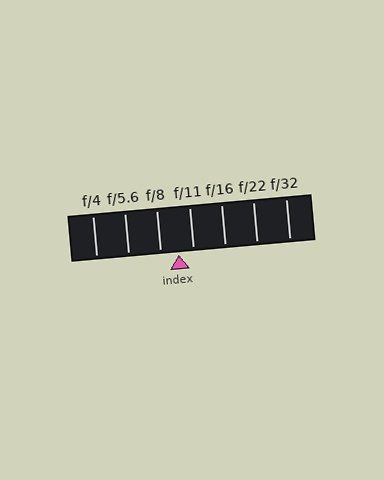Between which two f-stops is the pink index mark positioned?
The index mark is between f/8 and f/11.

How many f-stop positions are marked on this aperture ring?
There are 7 f-stop positions marked.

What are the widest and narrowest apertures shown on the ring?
The widest aperture shown is f/4 and the narrowest is f/32.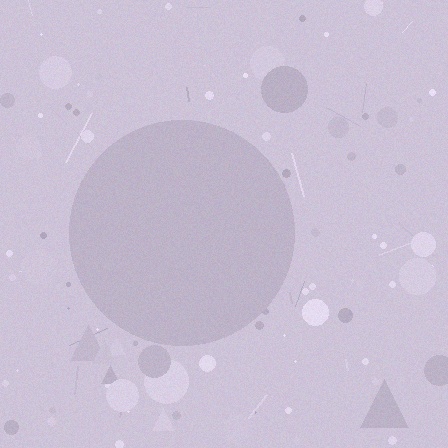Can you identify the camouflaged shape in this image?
The camouflaged shape is a circle.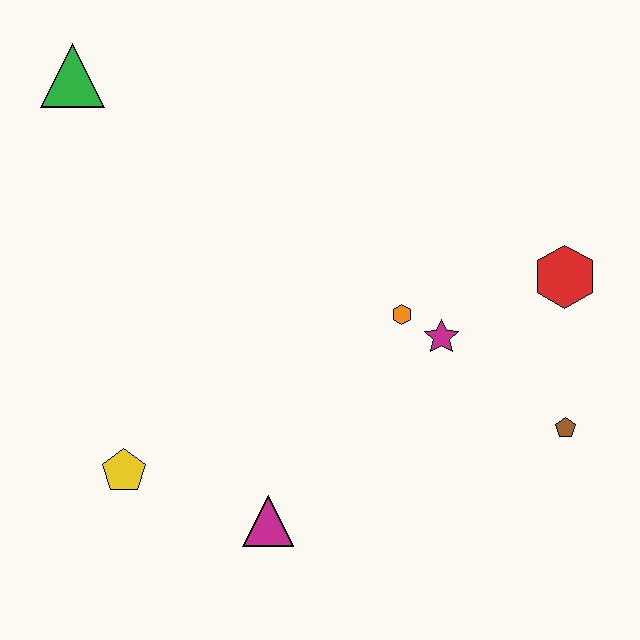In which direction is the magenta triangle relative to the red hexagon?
The magenta triangle is to the left of the red hexagon.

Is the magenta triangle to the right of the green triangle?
Yes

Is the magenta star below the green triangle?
Yes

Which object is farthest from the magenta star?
The green triangle is farthest from the magenta star.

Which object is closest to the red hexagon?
The magenta star is closest to the red hexagon.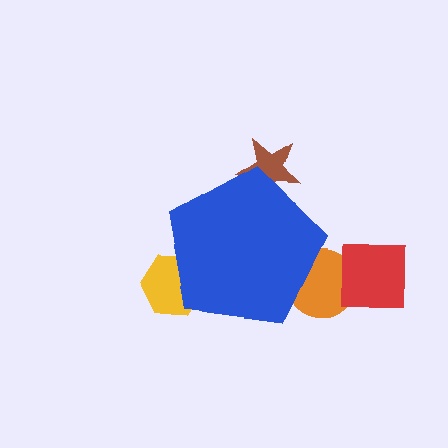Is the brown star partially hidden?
Yes, the brown star is partially hidden behind the blue pentagon.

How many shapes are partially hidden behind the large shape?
3 shapes are partially hidden.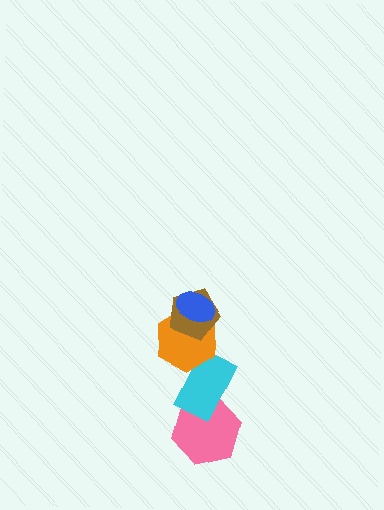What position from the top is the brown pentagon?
The brown pentagon is 2nd from the top.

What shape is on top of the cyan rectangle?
The orange hexagon is on top of the cyan rectangle.